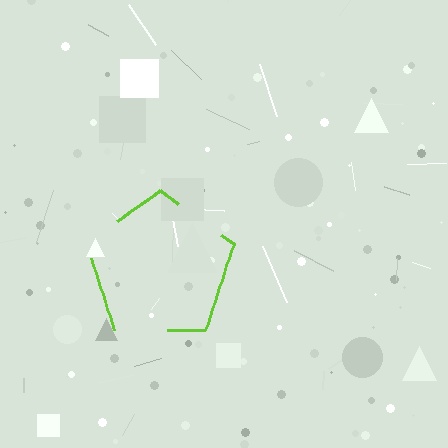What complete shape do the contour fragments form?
The contour fragments form a pentagon.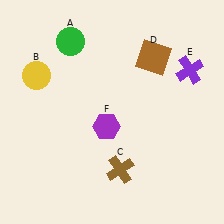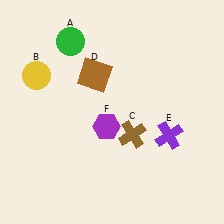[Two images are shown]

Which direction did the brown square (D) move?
The brown square (D) moved left.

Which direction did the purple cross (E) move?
The purple cross (E) moved down.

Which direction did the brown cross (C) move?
The brown cross (C) moved up.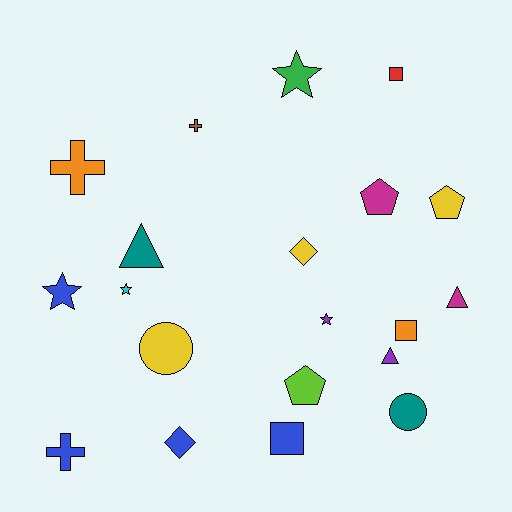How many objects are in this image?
There are 20 objects.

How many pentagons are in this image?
There are 3 pentagons.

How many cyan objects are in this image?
There is 1 cyan object.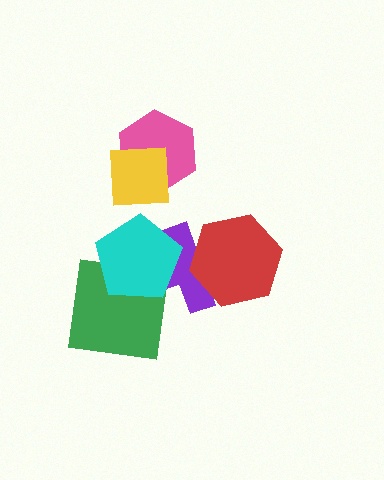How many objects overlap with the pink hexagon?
1 object overlaps with the pink hexagon.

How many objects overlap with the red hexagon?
1 object overlaps with the red hexagon.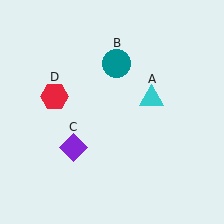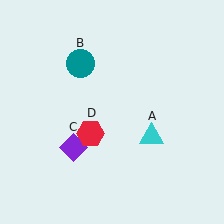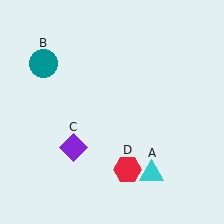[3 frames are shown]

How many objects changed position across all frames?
3 objects changed position: cyan triangle (object A), teal circle (object B), red hexagon (object D).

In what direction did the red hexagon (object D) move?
The red hexagon (object D) moved down and to the right.